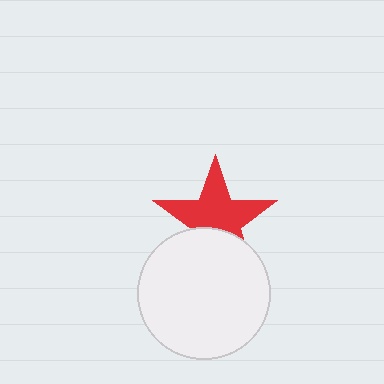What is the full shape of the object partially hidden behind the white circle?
The partially hidden object is a red star.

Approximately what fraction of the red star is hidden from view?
Roughly 34% of the red star is hidden behind the white circle.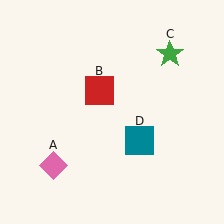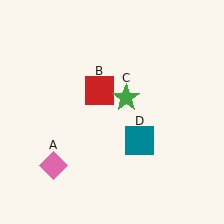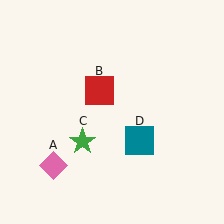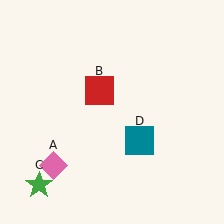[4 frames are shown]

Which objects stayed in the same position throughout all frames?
Pink diamond (object A) and red square (object B) and teal square (object D) remained stationary.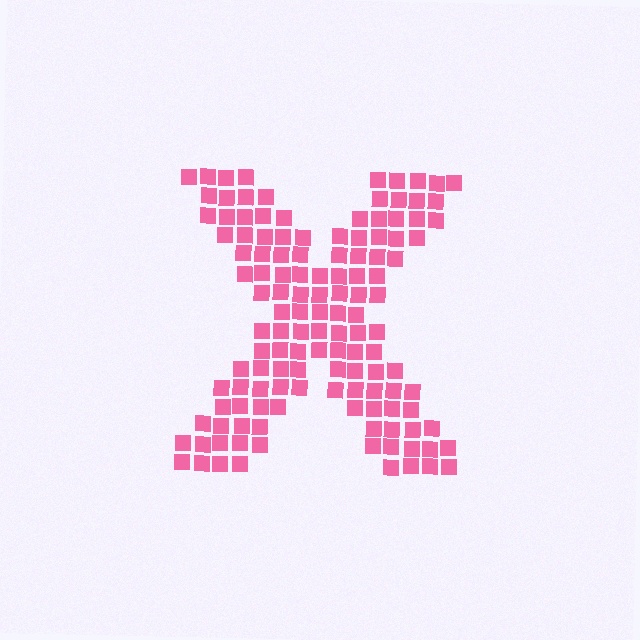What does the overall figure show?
The overall figure shows the letter X.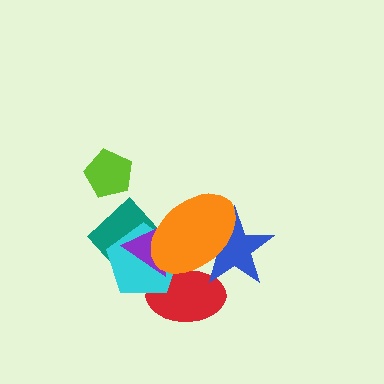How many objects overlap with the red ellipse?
4 objects overlap with the red ellipse.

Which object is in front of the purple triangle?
The orange ellipse is in front of the purple triangle.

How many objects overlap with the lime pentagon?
0 objects overlap with the lime pentagon.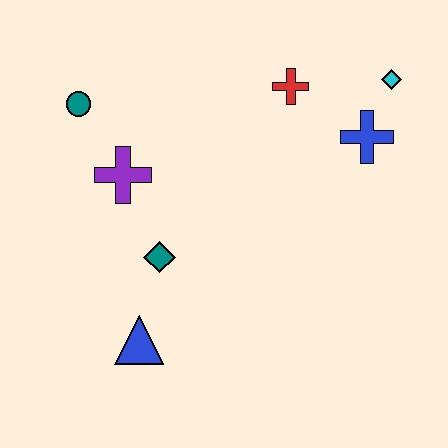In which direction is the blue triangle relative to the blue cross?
The blue triangle is to the left of the blue cross.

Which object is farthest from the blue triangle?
The cyan diamond is farthest from the blue triangle.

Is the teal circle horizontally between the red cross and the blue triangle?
No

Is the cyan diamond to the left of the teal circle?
No